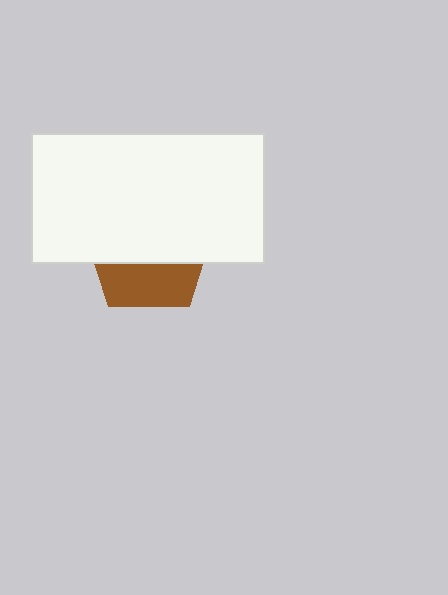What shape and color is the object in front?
The object in front is a white rectangle.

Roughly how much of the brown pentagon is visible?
A small part of it is visible (roughly 37%).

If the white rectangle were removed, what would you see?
You would see the complete brown pentagon.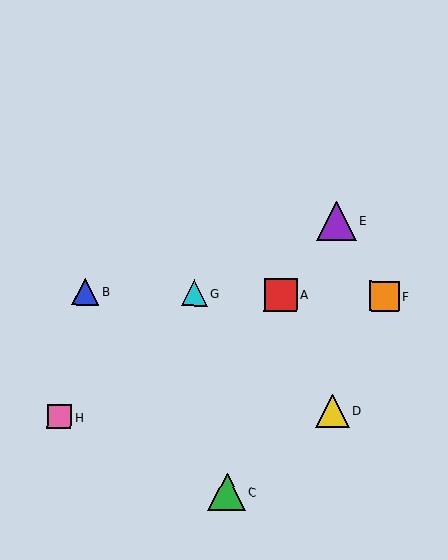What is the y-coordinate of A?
Object A is at y≈295.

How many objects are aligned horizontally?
4 objects (A, B, F, G) are aligned horizontally.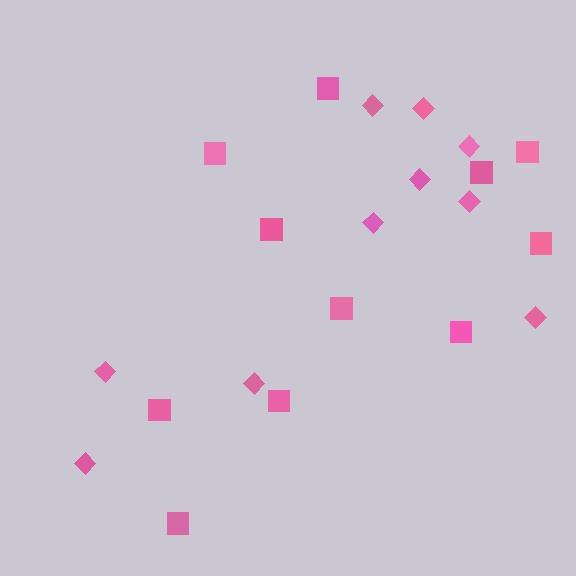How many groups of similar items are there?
There are 2 groups: one group of diamonds (10) and one group of squares (11).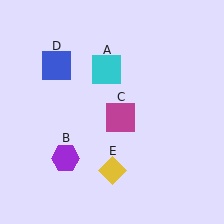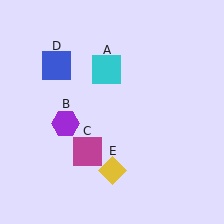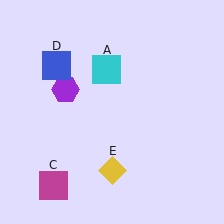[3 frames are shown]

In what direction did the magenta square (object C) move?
The magenta square (object C) moved down and to the left.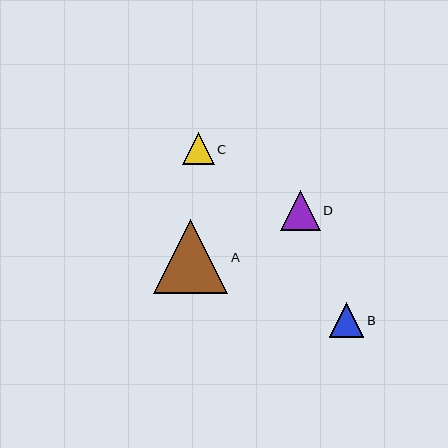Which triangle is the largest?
Triangle A is the largest with a size of approximately 74 pixels.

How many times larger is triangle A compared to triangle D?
Triangle A is approximately 1.9 times the size of triangle D.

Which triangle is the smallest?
Triangle C is the smallest with a size of approximately 32 pixels.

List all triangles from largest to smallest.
From largest to smallest: A, D, B, C.